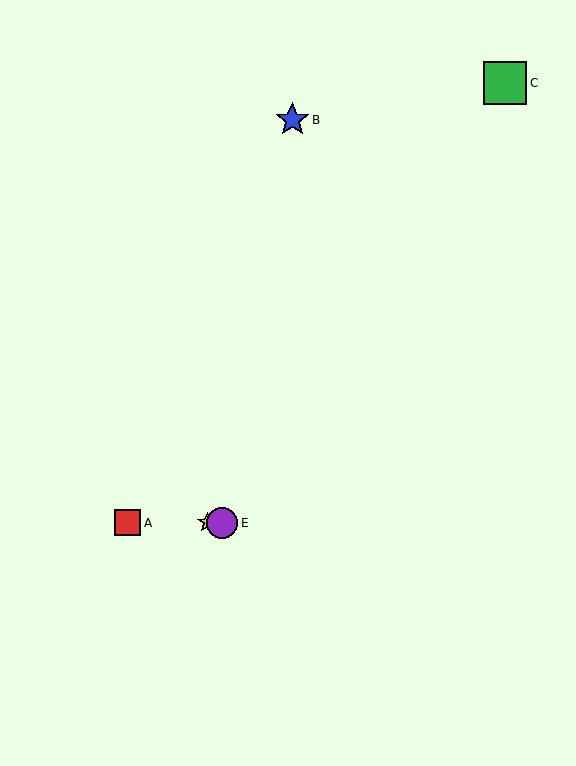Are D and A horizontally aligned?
Yes, both are at y≈523.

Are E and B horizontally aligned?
No, E is at y≈523 and B is at y≈120.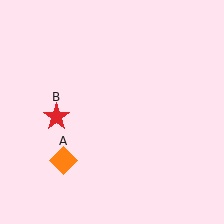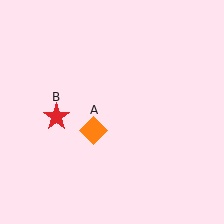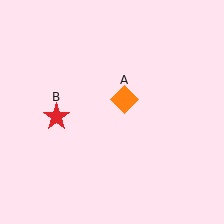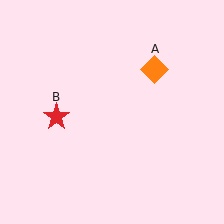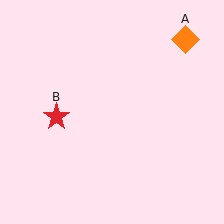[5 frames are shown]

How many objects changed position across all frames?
1 object changed position: orange diamond (object A).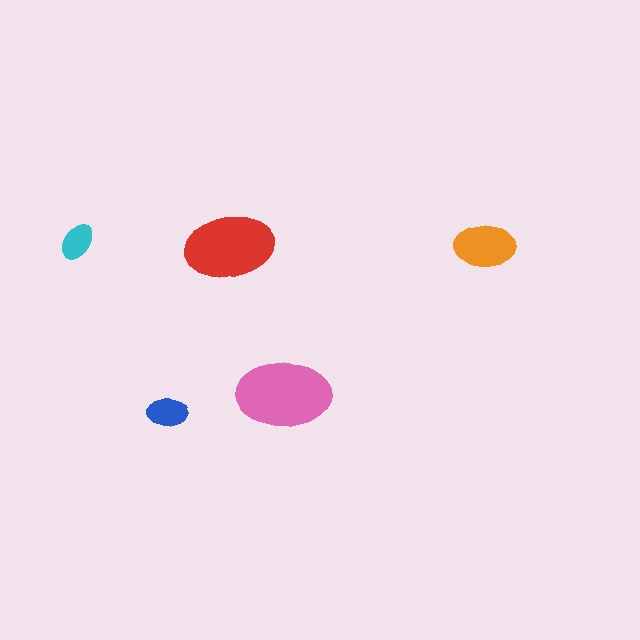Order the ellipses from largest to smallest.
the pink one, the red one, the orange one, the blue one, the cyan one.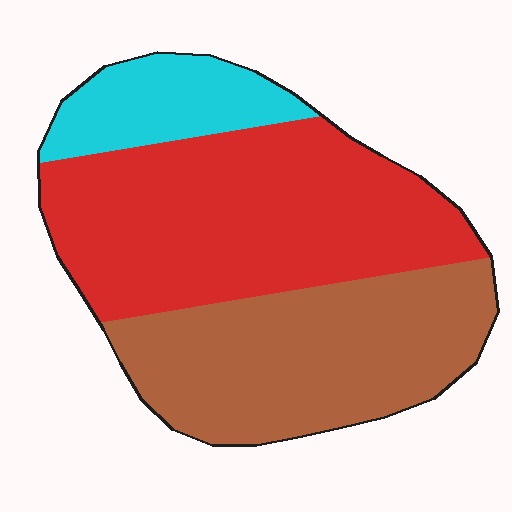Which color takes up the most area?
Red, at roughly 50%.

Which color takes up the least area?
Cyan, at roughly 15%.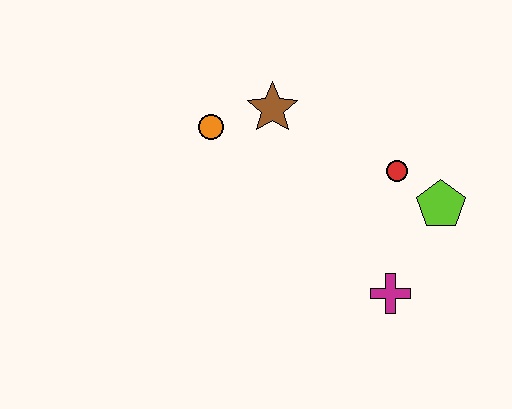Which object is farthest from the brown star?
The magenta cross is farthest from the brown star.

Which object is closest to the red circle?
The lime pentagon is closest to the red circle.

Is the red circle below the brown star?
Yes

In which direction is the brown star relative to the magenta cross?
The brown star is above the magenta cross.